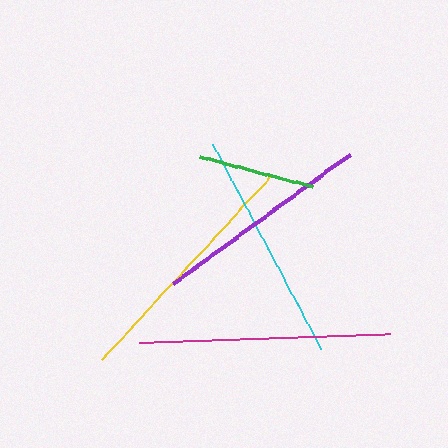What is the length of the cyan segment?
The cyan segment is approximately 231 pixels long.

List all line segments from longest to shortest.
From longest to shortest: yellow, magenta, cyan, purple, green.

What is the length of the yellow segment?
The yellow segment is approximately 252 pixels long.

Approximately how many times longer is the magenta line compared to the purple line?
The magenta line is approximately 1.1 times the length of the purple line.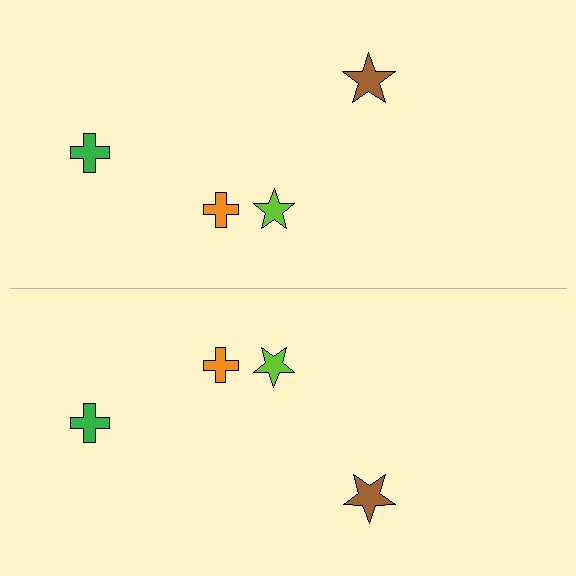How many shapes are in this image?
There are 8 shapes in this image.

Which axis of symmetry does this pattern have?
The pattern has a horizontal axis of symmetry running through the center of the image.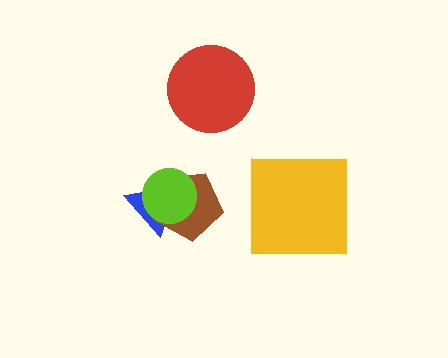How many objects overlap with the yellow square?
0 objects overlap with the yellow square.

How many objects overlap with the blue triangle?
2 objects overlap with the blue triangle.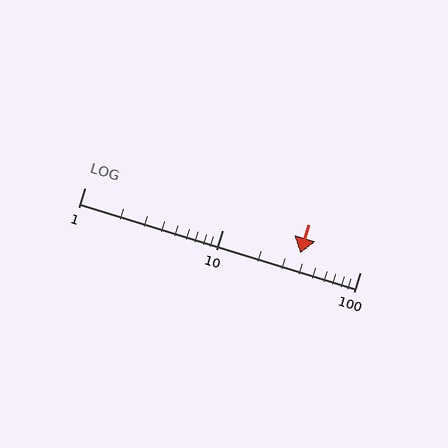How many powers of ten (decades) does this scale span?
The scale spans 2 decades, from 1 to 100.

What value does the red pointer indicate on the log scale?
The pointer indicates approximately 37.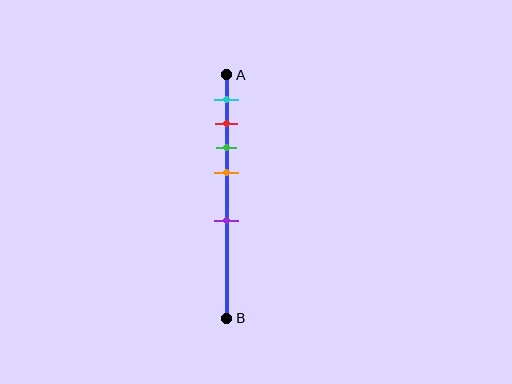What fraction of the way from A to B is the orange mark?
The orange mark is approximately 40% (0.4) of the way from A to B.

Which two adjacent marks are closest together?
The red and green marks are the closest adjacent pair.